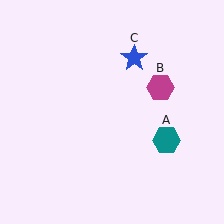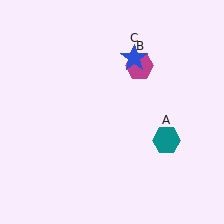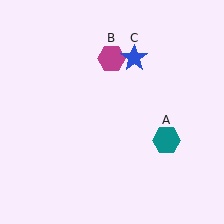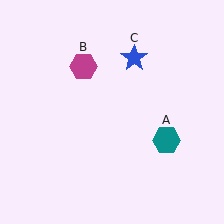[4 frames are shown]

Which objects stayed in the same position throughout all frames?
Teal hexagon (object A) and blue star (object C) remained stationary.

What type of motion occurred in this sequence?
The magenta hexagon (object B) rotated counterclockwise around the center of the scene.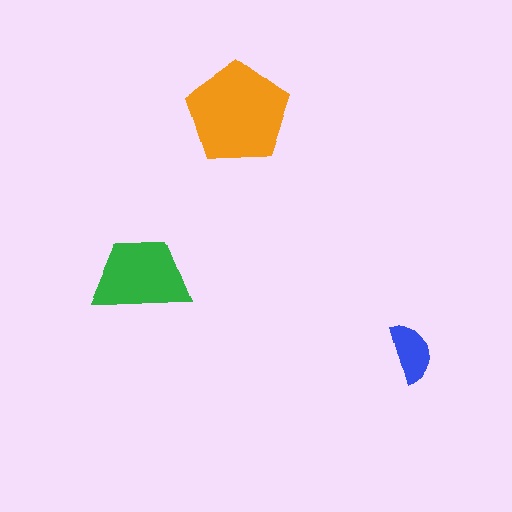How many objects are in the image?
There are 3 objects in the image.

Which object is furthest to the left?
The green trapezoid is leftmost.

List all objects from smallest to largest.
The blue semicircle, the green trapezoid, the orange pentagon.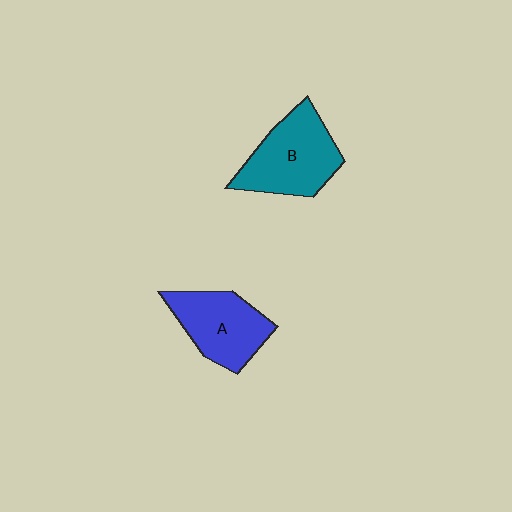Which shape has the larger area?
Shape B (teal).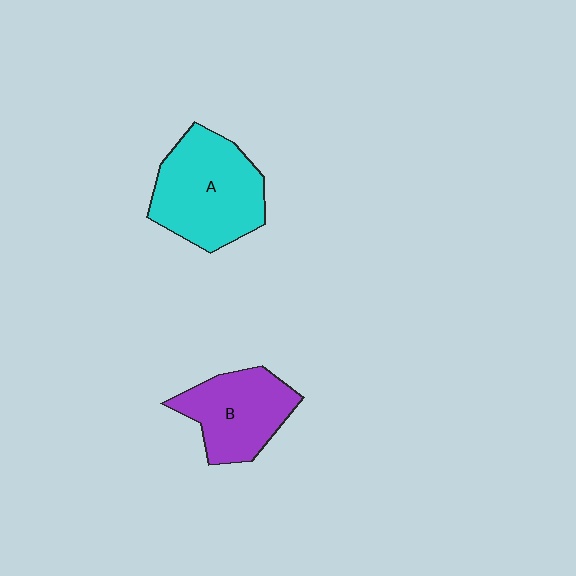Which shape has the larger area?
Shape A (cyan).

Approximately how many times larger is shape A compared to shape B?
Approximately 1.3 times.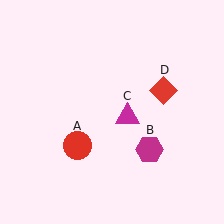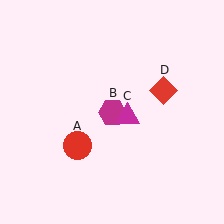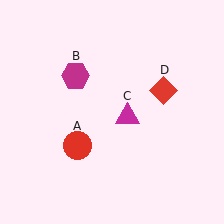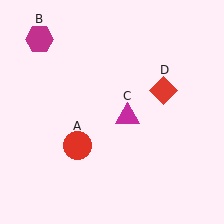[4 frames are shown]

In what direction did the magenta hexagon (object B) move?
The magenta hexagon (object B) moved up and to the left.